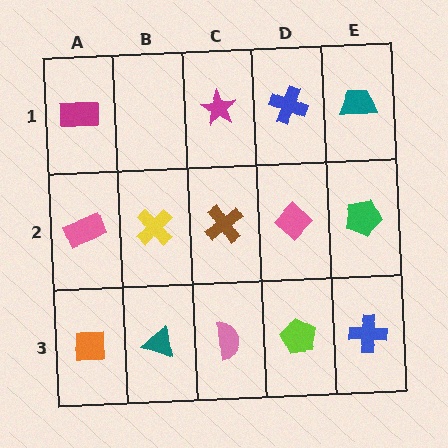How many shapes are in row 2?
5 shapes.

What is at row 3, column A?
An orange square.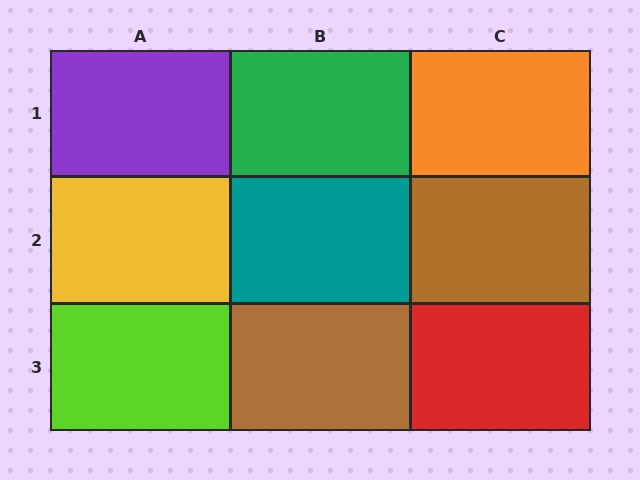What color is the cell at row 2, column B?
Teal.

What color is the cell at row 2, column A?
Yellow.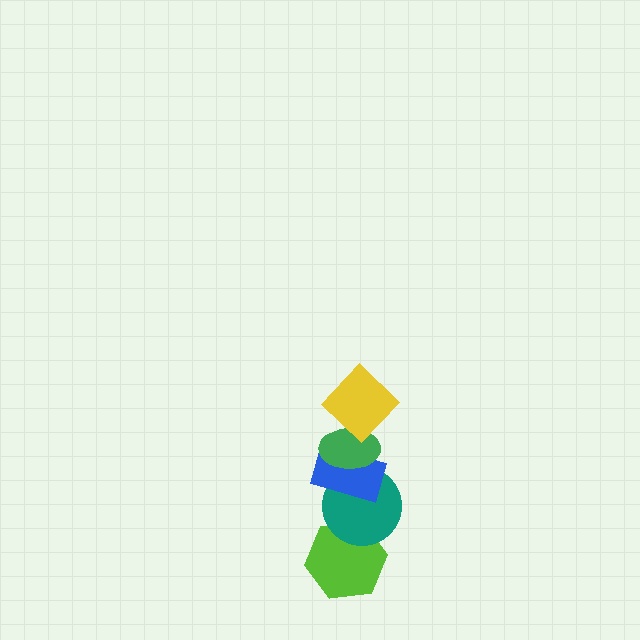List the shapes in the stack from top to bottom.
From top to bottom: the yellow diamond, the green ellipse, the blue rectangle, the teal circle, the lime hexagon.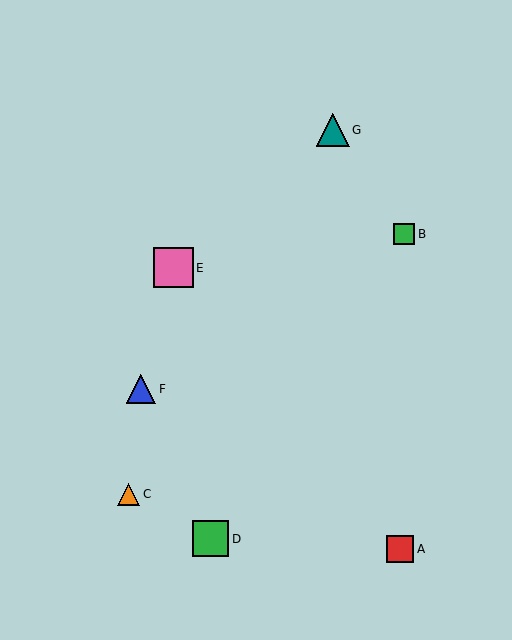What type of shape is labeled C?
Shape C is an orange triangle.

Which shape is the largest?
The pink square (labeled E) is the largest.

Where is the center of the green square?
The center of the green square is at (211, 539).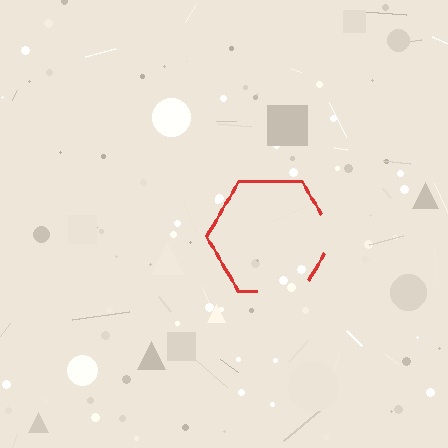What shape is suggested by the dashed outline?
The dashed outline suggests a hexagon.